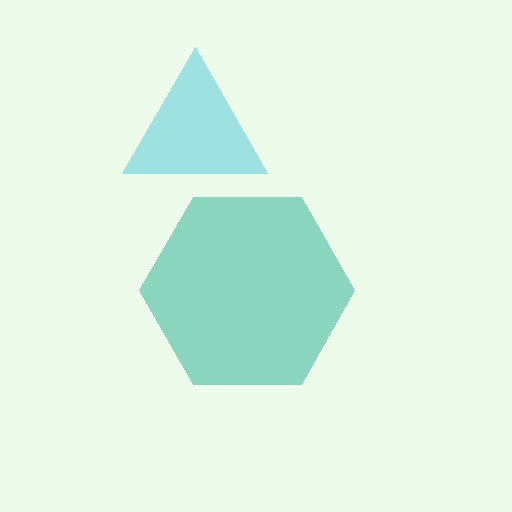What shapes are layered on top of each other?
The layered shapes are: a teal hexagon, a cyan triangle.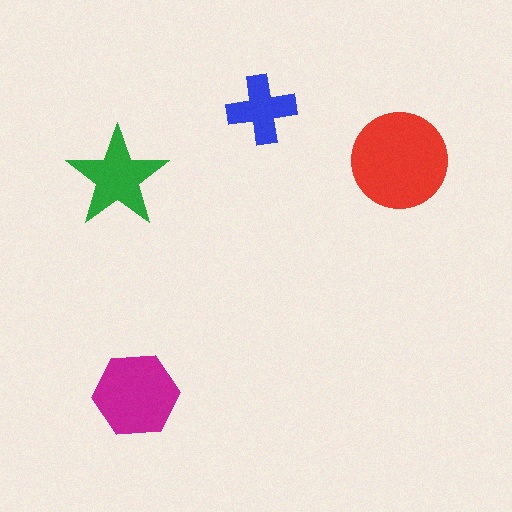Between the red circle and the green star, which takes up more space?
The red circle.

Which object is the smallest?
The blue cross.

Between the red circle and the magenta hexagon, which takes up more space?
The red circle.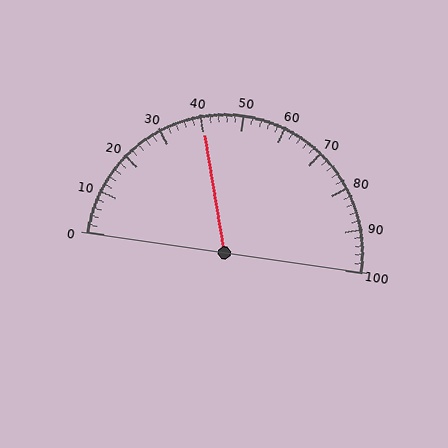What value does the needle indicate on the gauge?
The needle indicates approximately 40.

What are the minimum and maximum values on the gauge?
The gauge ranges from 0 to 100.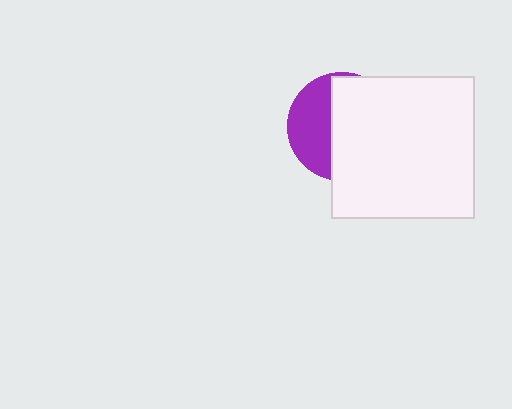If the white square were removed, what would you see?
You would see the complete purple circle.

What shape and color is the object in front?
The object in front is a white square.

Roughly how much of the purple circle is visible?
A small part of it is visible (roughly 39%).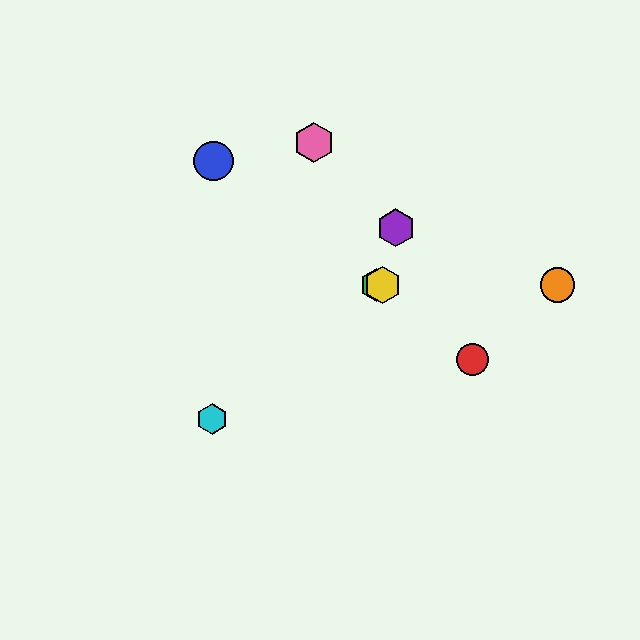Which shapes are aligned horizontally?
The green hexagon, the yellow hexagon, the orange circle are aligned horizontally.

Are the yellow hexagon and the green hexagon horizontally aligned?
Yes, both are at y≈285.